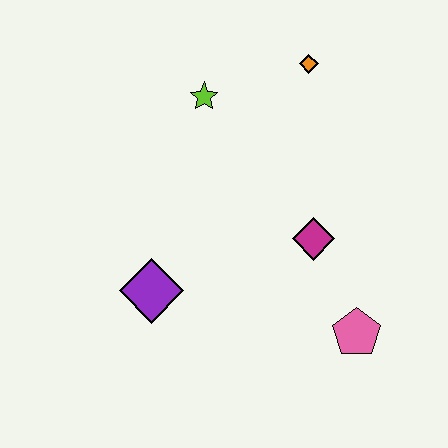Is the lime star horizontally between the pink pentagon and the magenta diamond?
No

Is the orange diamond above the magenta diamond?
Yes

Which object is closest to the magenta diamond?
The pink pentagon is closest to the magenta diamond.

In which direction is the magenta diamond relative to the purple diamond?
The magenta diamond is to the right of the purple diamond.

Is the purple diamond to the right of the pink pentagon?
No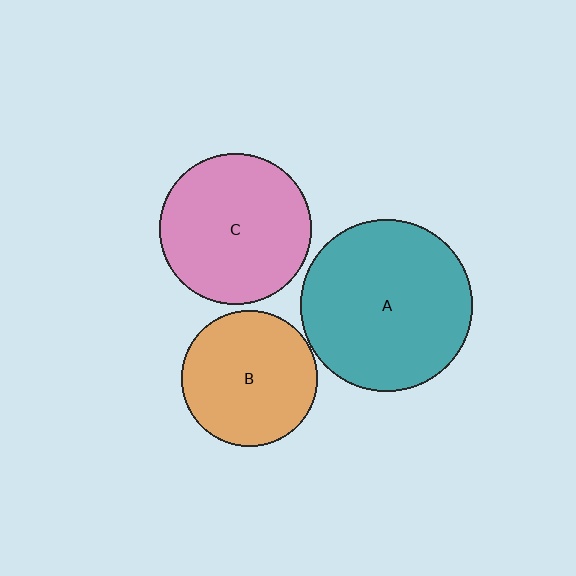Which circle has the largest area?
Circle A (teal).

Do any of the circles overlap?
No, none of the circles overlap.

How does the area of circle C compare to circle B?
Approximately 1.2 times.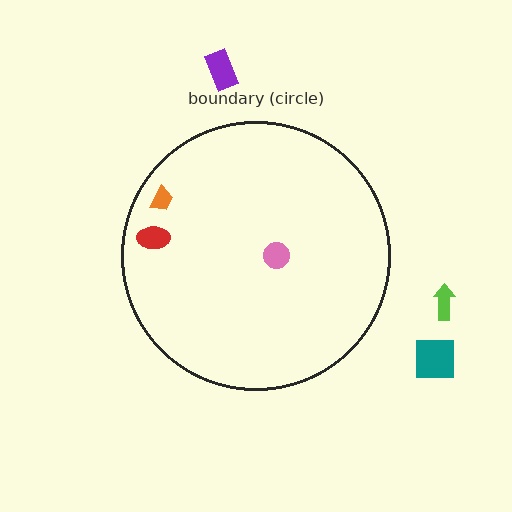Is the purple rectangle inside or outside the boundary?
Outside.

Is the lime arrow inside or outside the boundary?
Outside.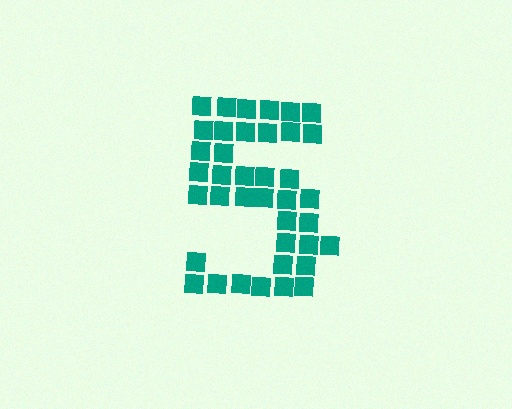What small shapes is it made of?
It is made of small squares.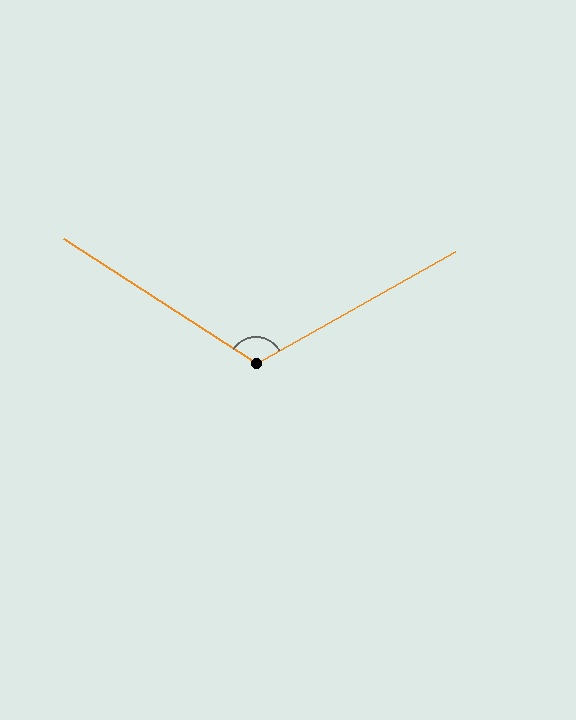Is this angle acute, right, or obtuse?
It is obtuse.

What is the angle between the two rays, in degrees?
Approximately 118 degrees.